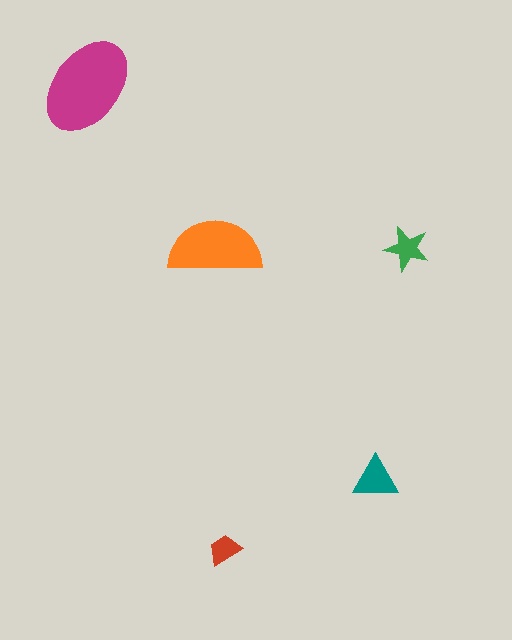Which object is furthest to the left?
The magenta ellipse is leftmost.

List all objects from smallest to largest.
The red trapezoid, the green star, the teal triangle, the orange semicircle, the magenta ellipse.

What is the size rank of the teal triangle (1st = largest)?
3rd.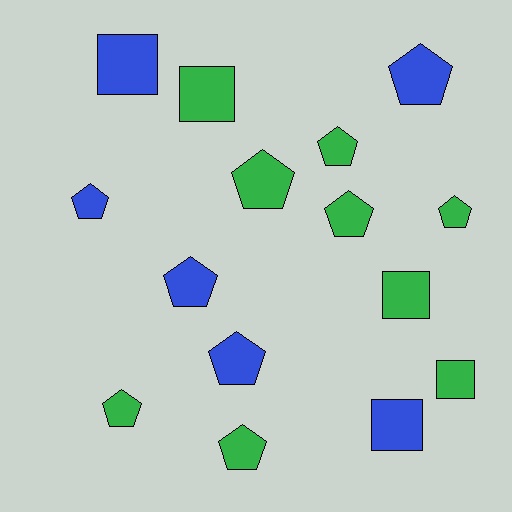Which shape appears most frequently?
Pentagon, with 10 objects.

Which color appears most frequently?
Green, with 9 objects.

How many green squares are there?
There are 3 green squares.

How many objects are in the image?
There are 15 objects.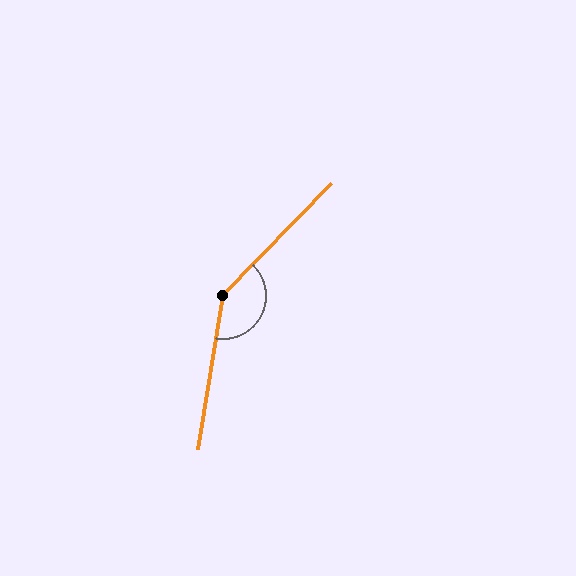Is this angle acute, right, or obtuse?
It is obtuse.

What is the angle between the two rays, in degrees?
Approximately 145 degrees.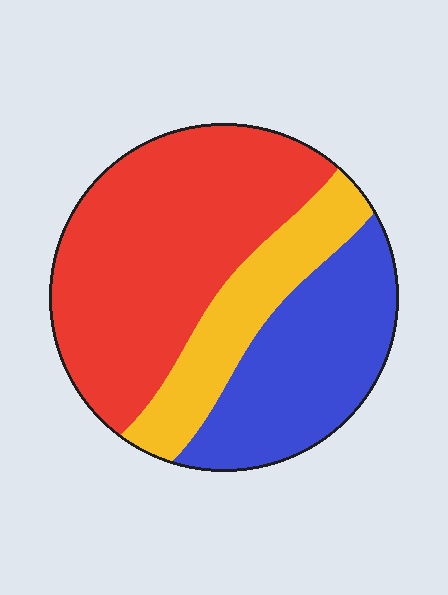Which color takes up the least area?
Yellow, at roughly 20%.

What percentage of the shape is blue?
Blue covers roughly 30% of the shape.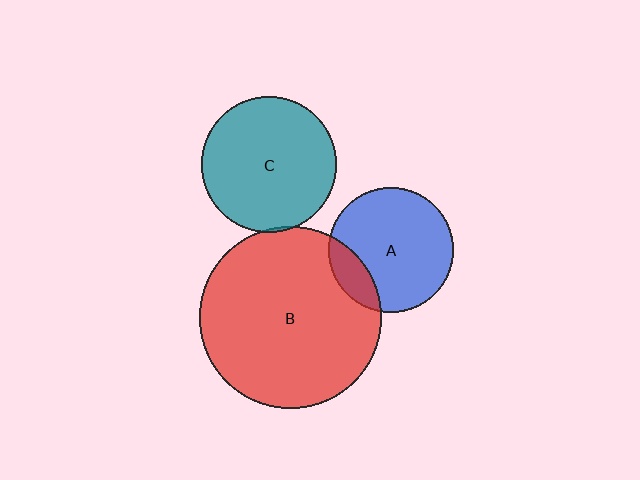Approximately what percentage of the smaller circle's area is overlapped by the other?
Approximately 5%.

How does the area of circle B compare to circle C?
Approximately 1.8 times.